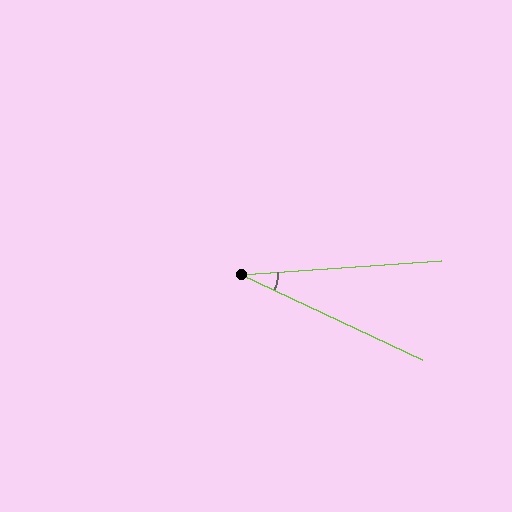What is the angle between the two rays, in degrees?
Approximately 29 degrees.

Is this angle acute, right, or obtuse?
It is acute.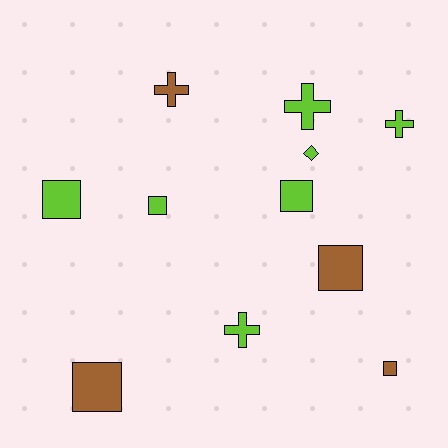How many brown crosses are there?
There is 1 brown cross.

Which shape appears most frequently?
Square, with 6 objects.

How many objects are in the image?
There are 11 objects.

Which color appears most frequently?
Lime, with 7 objects.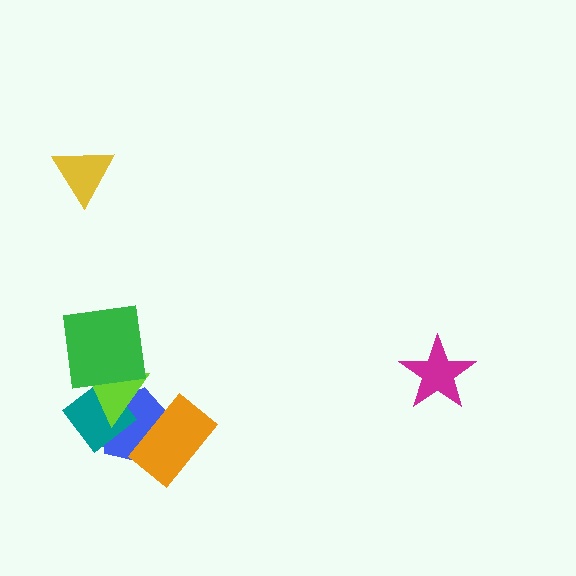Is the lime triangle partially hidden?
Yes, it is partially covered by another shape.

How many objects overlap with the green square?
1 object overlaps with the green square.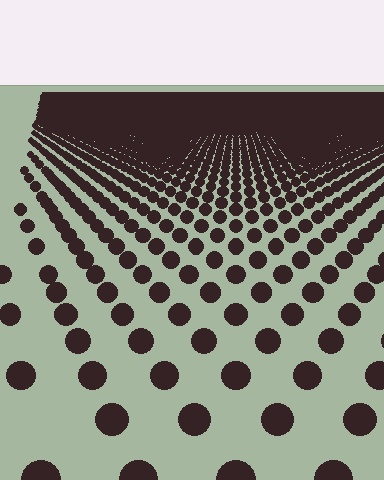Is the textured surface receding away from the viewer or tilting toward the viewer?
The surface is receding away from the viewer. Texture elements get smaller and denser toward the top.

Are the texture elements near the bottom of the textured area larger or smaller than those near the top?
Larger. Near the bottom, elements are closer to the viewer and appear at a bigger on-screen size.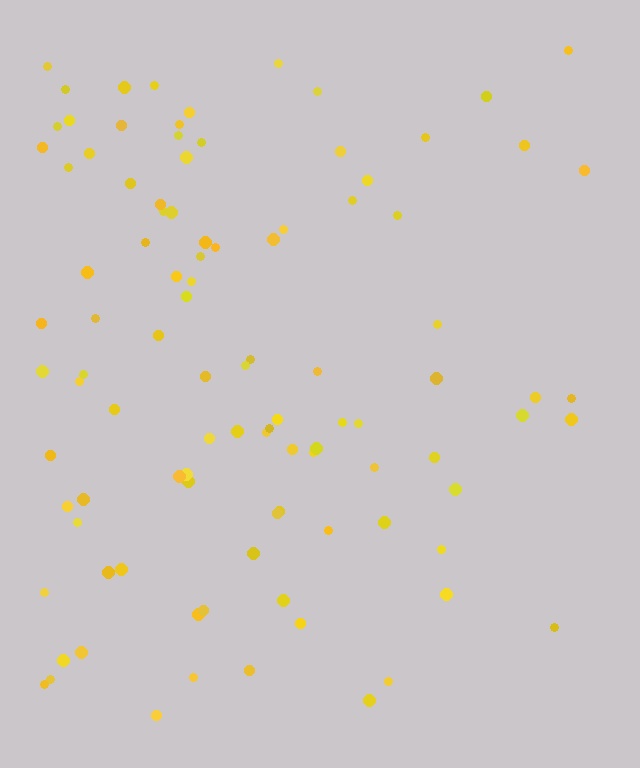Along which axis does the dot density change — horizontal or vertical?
Horizontal.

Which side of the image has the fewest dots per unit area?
The right.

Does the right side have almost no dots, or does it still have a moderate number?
Still a moderate number, just noticeably fewer than the left.